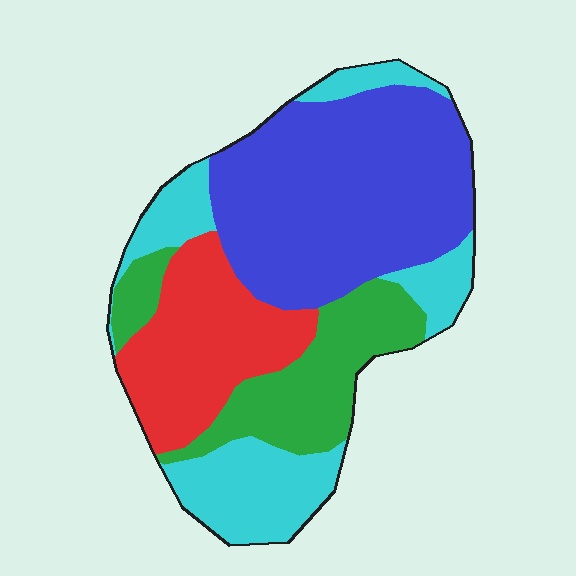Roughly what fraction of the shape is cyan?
Cyan takes up less than a quarter of the shape.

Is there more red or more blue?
Blue.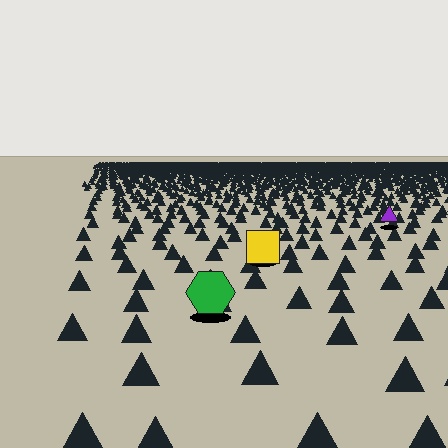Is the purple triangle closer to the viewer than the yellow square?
No. The yellow square is closer — you can tell from the texture gradient: the ground texture is coarser near it.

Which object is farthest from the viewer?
The purple triangle is farthest from the viewer. It appears smaller and the ground texture around it is denser.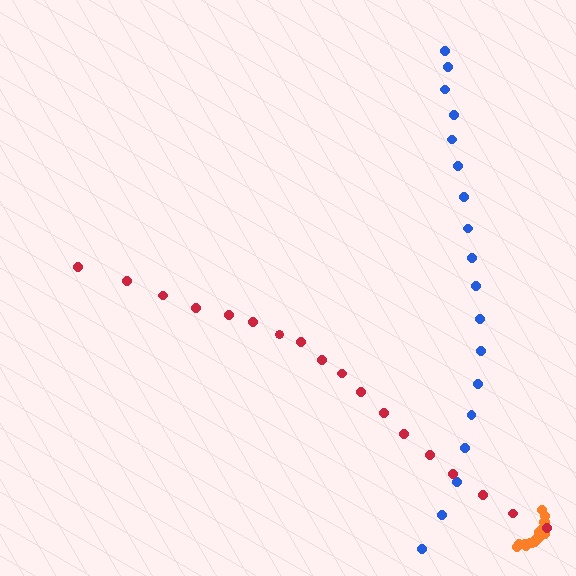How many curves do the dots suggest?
There are 3 distinct paths.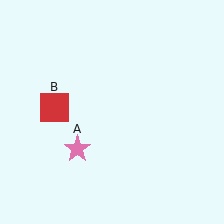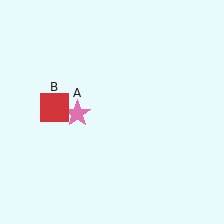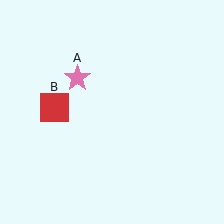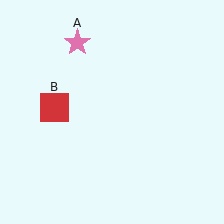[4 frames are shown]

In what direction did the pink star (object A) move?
The pink star (object A) moved up.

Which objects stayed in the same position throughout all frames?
Red square (object B) remained stationary.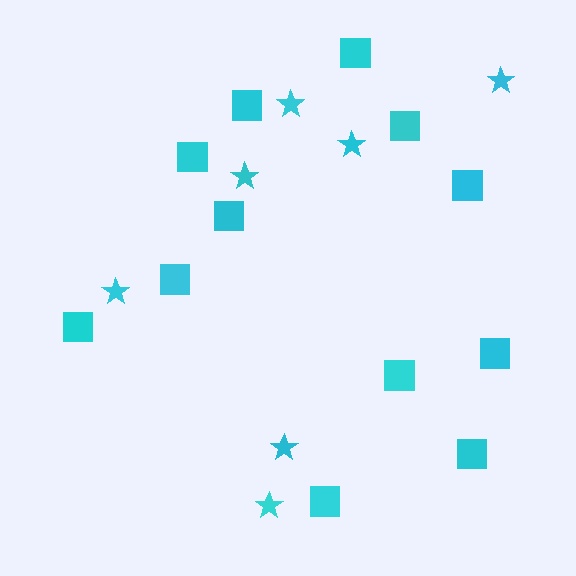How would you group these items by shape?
There are 2 groups: one group of squares (12) and one group of stars (7).